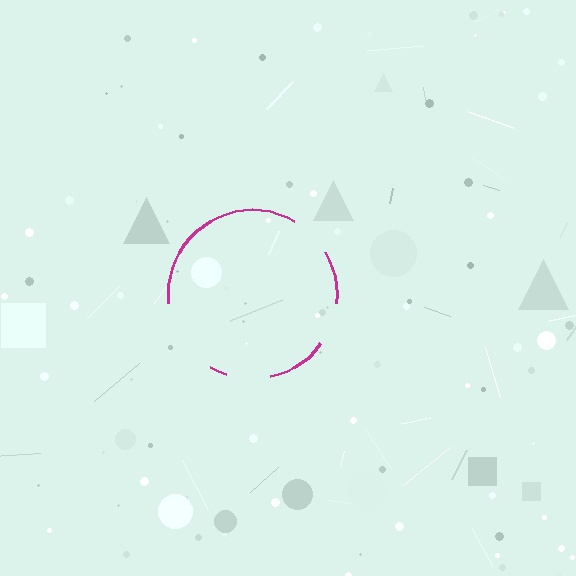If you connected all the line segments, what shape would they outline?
They would outline a circle.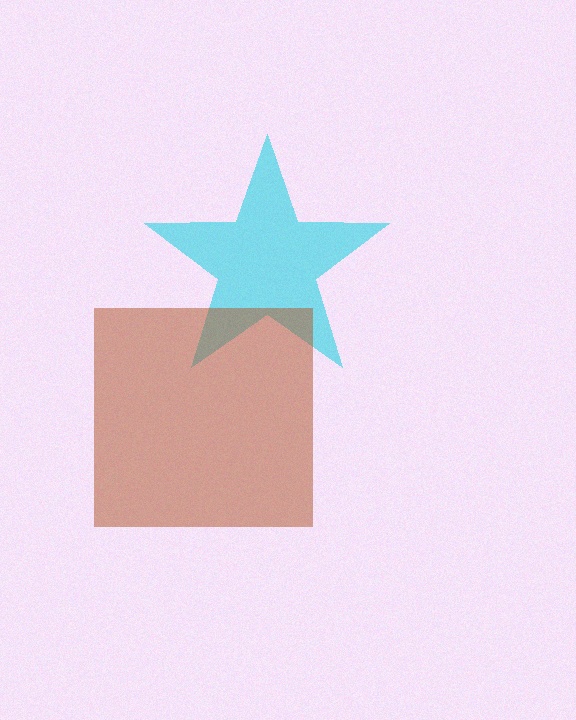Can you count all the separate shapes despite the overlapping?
Yes, there are 2 separate shapes.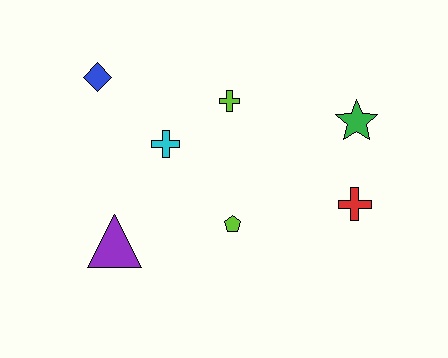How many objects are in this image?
There are 7 objects.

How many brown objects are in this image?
There are no brown objects.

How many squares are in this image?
There are no squares.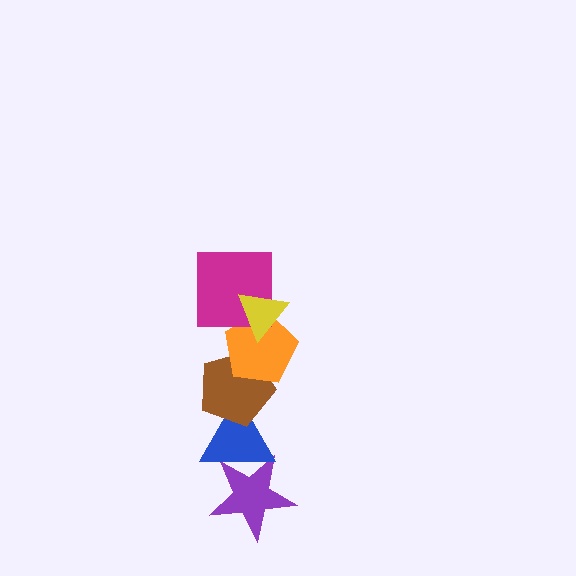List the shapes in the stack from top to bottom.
From top to bottom: the yellow triangle, the magenta square, the orange pentagon, the brown pentagon, the blue triangle, the purple star.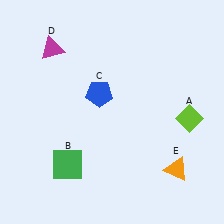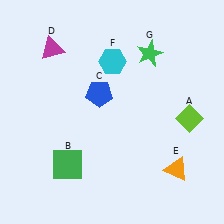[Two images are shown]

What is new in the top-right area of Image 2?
A cyan hexagon (F) was added in the top-right area of Image 2.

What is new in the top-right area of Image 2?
A green star (G) was added in the top-right area of Image 2.